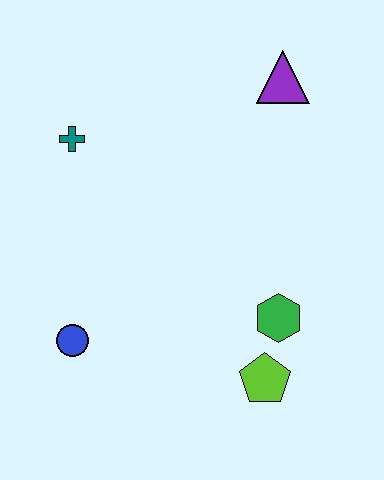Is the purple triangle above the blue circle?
Yes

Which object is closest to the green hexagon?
The lime pentagon is closest to the green hexagon.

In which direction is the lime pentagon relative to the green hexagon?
The lime pentagon is below the green hexagon.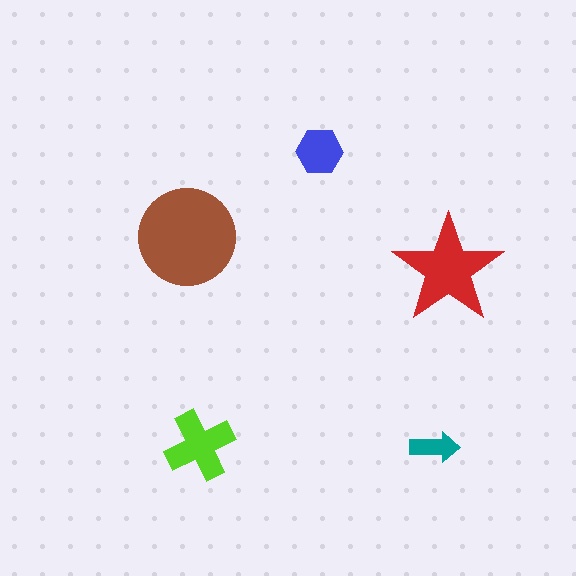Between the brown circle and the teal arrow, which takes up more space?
The brown circle.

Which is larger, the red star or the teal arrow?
The red star.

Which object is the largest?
The brown circle.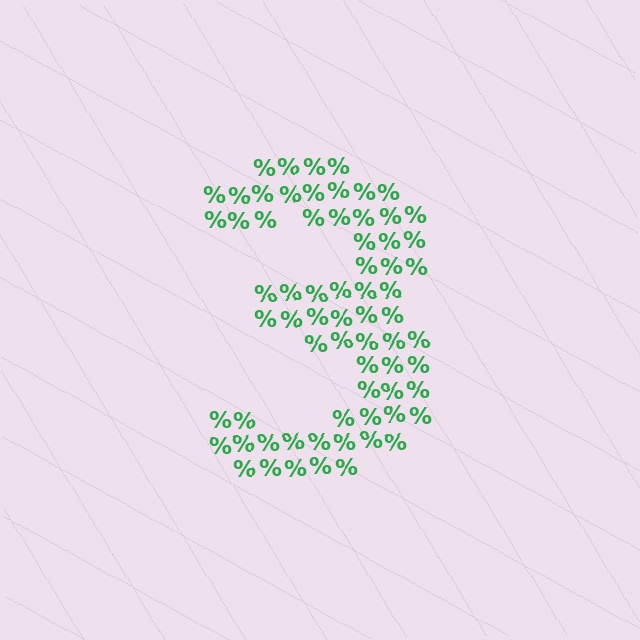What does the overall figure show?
The overall figure shows the digit 3.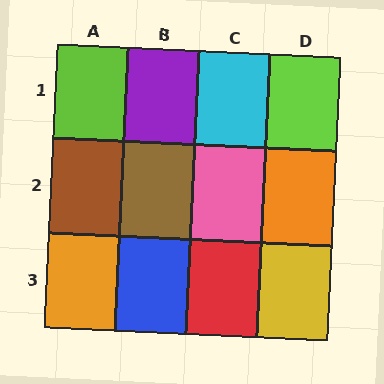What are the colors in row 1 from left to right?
Lime, purple, cyan, lime.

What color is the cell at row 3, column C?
Red.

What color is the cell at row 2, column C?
Pink.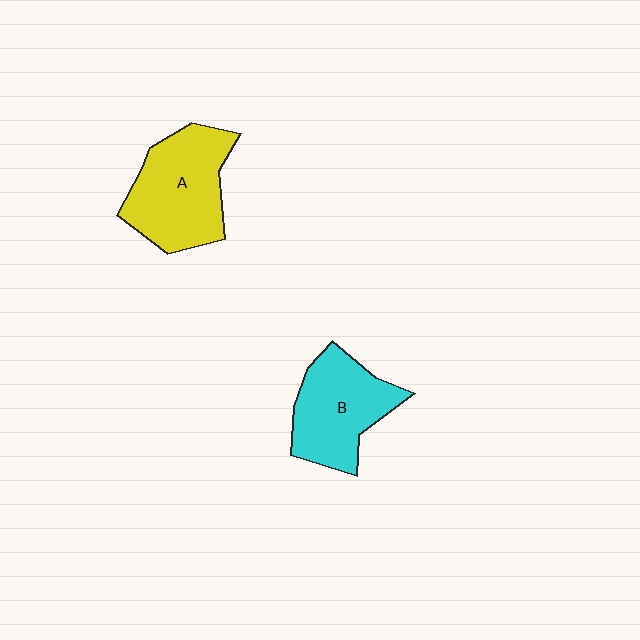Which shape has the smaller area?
Shape B (cyan).